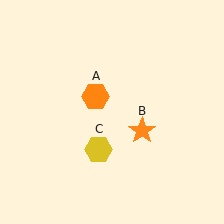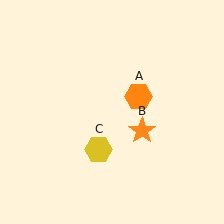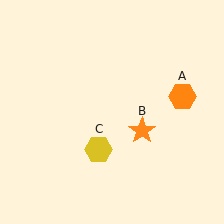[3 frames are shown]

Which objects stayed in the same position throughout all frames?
Orange star (object B) and yellow hexagon (object C) remained stationary.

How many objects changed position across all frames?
1 object changed position: orange hexagon (object A).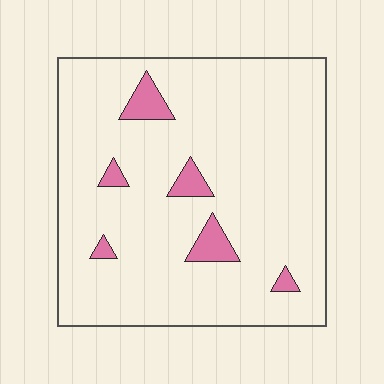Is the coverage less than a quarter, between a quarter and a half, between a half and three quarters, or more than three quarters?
Less than a quarter.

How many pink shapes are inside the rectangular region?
6.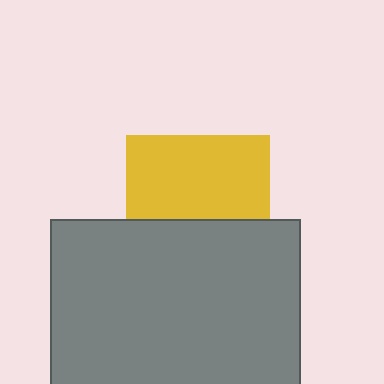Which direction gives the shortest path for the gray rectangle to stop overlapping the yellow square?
Moving down gives the shortest separation.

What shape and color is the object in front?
The object in front is a gray rectangle.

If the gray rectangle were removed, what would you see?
You would see the complete yellow square.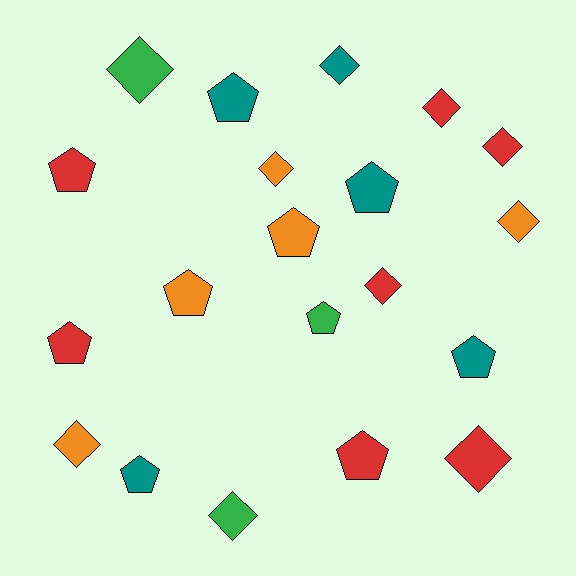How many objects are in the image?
There are 20 objects.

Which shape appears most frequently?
Diamond, with 10 objects.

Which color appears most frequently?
Red, with 7 objects.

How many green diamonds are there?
There are 2 green diamonds.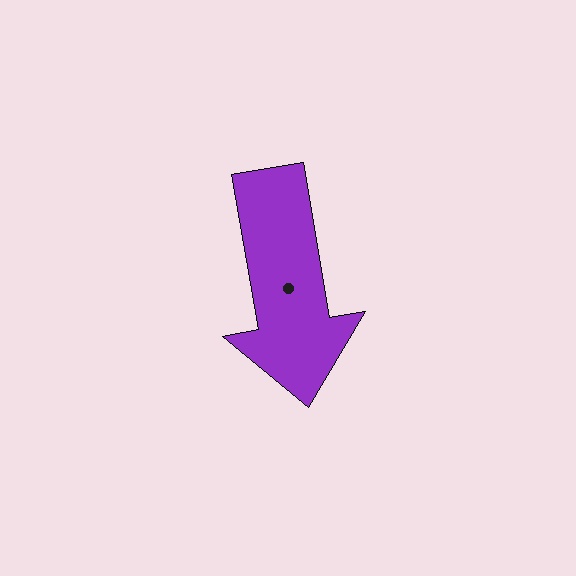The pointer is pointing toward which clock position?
Roughly 6 o'clock.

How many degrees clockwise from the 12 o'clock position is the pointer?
Approximately 170 degrees.